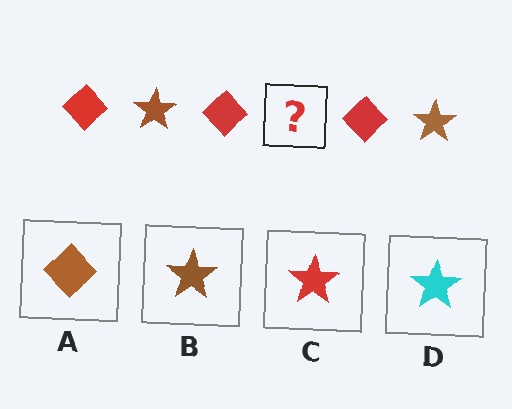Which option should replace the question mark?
Option B.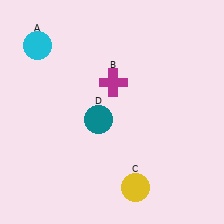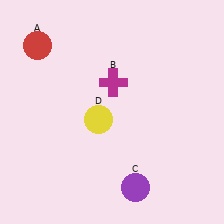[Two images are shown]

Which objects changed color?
A changed from cyan to red. C changed from yellow to purple. D changed from teal to yellow.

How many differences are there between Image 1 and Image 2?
There are 3 differences between the two images.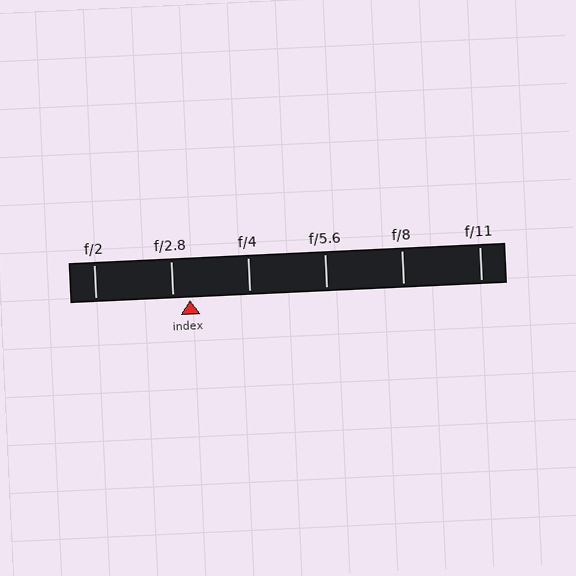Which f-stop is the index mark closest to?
The index mark is closest to f/2.8.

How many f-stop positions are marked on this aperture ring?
There are 6 f-stop positions marked.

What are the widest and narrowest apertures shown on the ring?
The widest aperture shown is f/2 and the narrowest is f/11.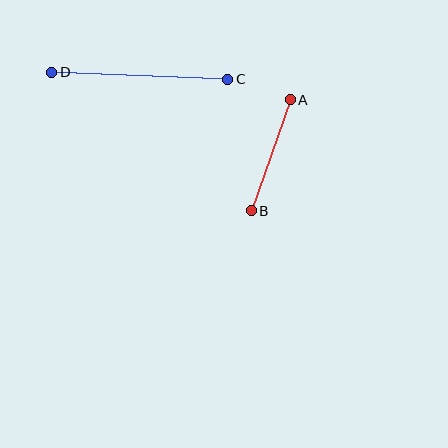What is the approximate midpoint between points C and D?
The midpoint is at approximately (140, 76) pixels.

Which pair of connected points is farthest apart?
Points C and D are farthest apart.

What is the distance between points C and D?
The distance is approximately 176 pixels.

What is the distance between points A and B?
The distance is approximately 118 pixels.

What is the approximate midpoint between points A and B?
The midpoint is at approximately (271, 155) pixels.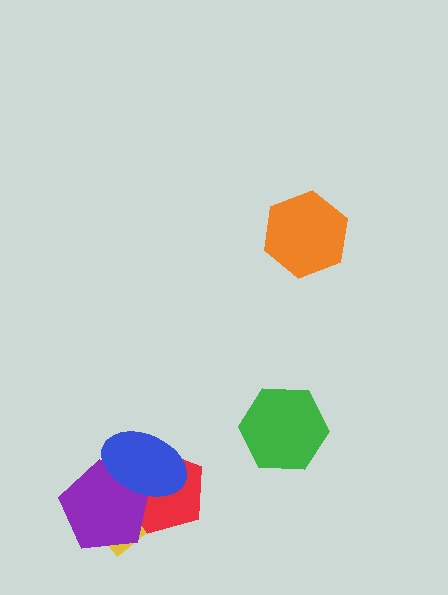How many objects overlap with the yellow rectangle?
3 objects overlap with the yellow rectangle.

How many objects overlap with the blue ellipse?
3 objects overlap with the blue ellipse.